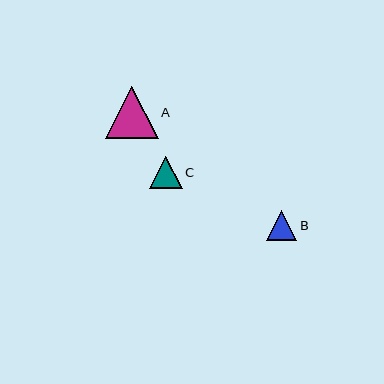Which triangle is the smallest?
Triangle B is the smallest with a size of approximately 30 pixels.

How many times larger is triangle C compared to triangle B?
Triangle C is approximately 1.1 times the size of triangle B.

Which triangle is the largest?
Triangle A is the largest with a size of approximately 53 pixels.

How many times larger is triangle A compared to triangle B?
Triangle A is approximately 1.8 times the size of triangle B.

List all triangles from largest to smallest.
From largest to smallest: A, C, B.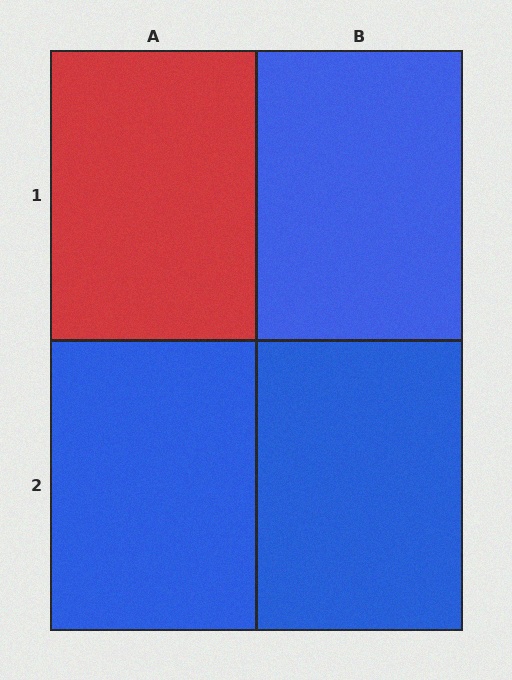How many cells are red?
1 cell is red.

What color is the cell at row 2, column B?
Blue.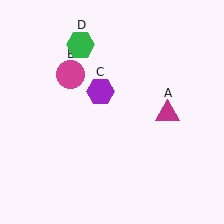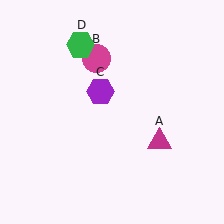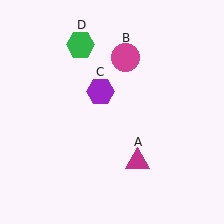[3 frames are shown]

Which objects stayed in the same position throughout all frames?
Purple hexagon (object C) and green hexagon (object D) remained stationary.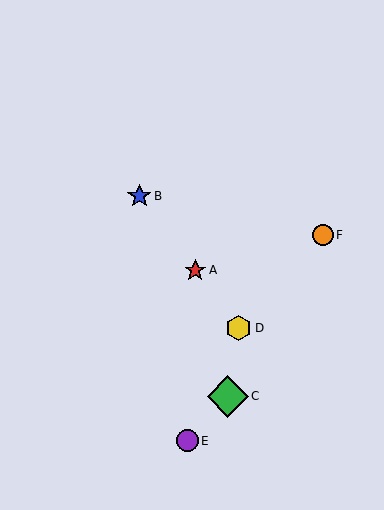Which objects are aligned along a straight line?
Objects A, B, D are aligned along a straight line.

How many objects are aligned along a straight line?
3 objects (A, B, D) are aligned along a straight line.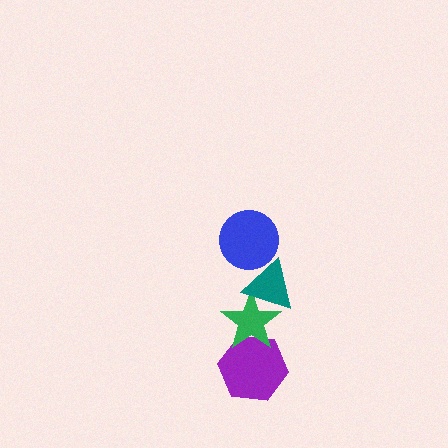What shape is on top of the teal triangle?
The blue circle is on top of the teal triangle.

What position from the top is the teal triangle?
The teal triangle is 2nd from the top.